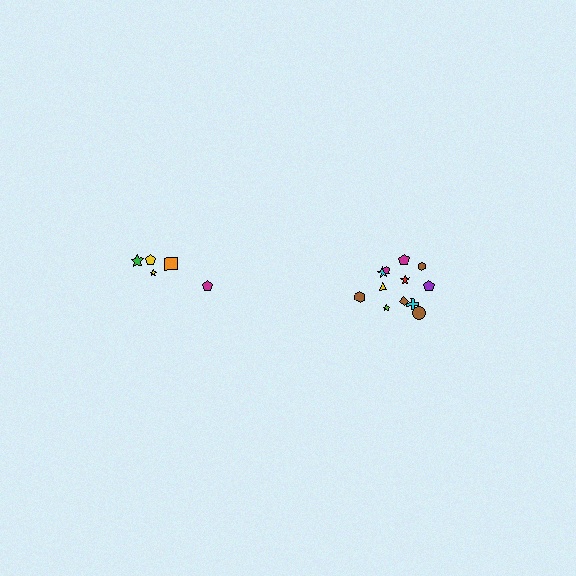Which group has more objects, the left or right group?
The right group.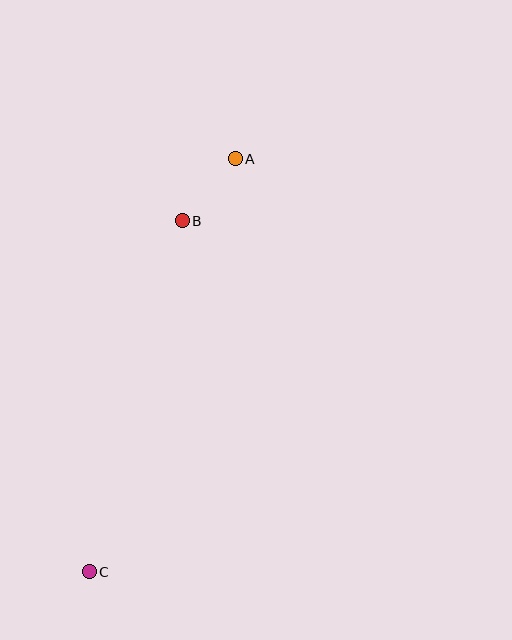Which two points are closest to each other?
Points A and B are closest to each other.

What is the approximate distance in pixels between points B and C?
The distance between B and C is approximately 363 pixels.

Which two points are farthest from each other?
Points A and C are farthest from each other.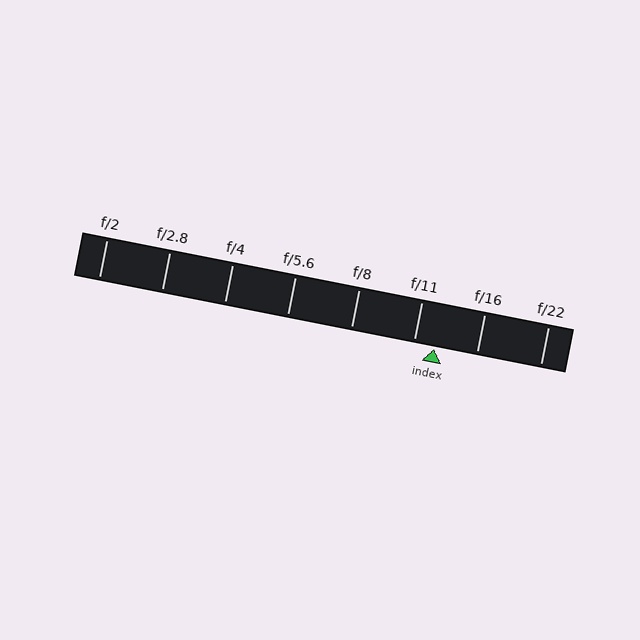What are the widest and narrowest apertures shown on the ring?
The widest aperture shown is f/2 and the narrowest is f/22.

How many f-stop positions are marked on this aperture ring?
There are 8 f-stop positions marked.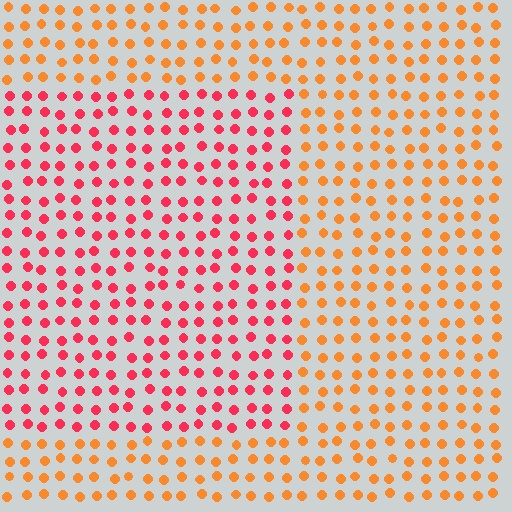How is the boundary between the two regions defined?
The boundary is defined purely by a slight shift in hue (about 39 degrees). Spacing, size, and orientation are identical on both sides.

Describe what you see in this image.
The image is filled with small orange elements in a uniform arrangement. A rectangle-shaped region is visible where the elements are tinted to a slightly different hue, forming a subtle color boundary.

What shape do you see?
I see a rectangle.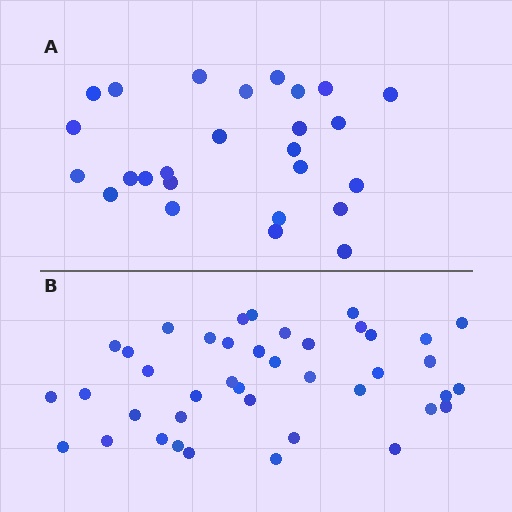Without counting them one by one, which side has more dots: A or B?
Region B (the bottom region) has more dots.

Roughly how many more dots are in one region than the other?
Region B has approximately 15 more dots than region A.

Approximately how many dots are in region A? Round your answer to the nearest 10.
About 30 dots. (The exact count is 26, which rounds to 30.)